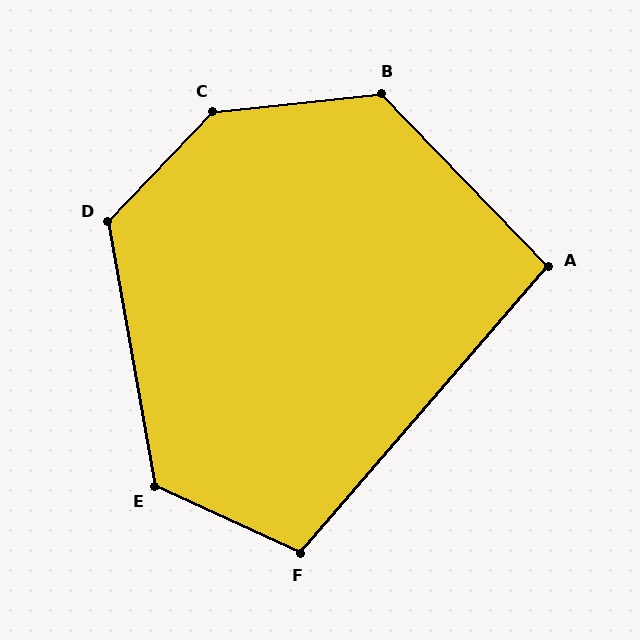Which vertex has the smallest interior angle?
A, at approximately 95 degrees.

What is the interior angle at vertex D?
Approximately 126 degrees (obtuse).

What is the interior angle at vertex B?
Approximately 128 degrees (obtuse).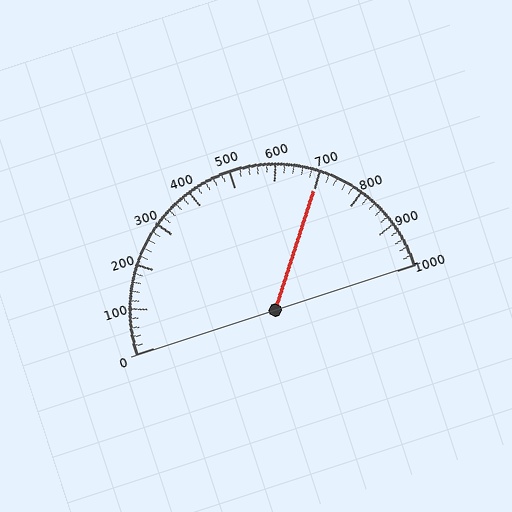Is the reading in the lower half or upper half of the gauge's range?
The reading is in the upper half of the range (0 to 1000).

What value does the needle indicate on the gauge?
The needle indicates approximately 700.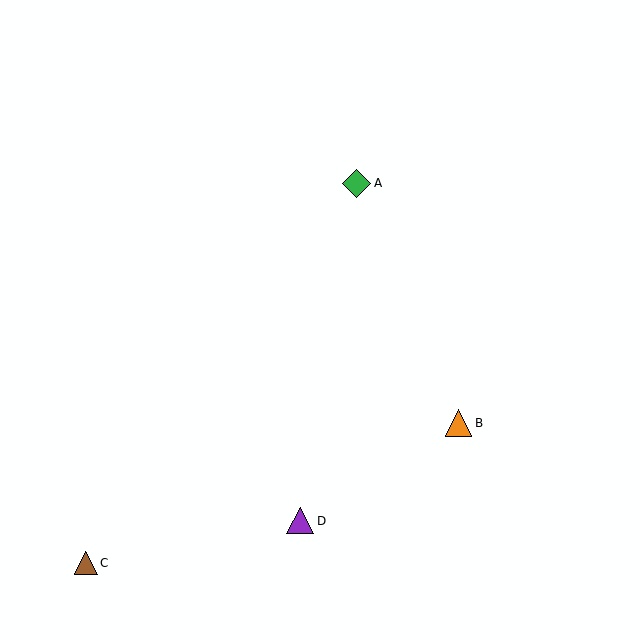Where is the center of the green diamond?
The center of the green diamond is at (357, 183).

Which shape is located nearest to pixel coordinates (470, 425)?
The orange triangle (labeled B) at (458, 423) is nearest to that location.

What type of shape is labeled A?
Shape A is a green diamond.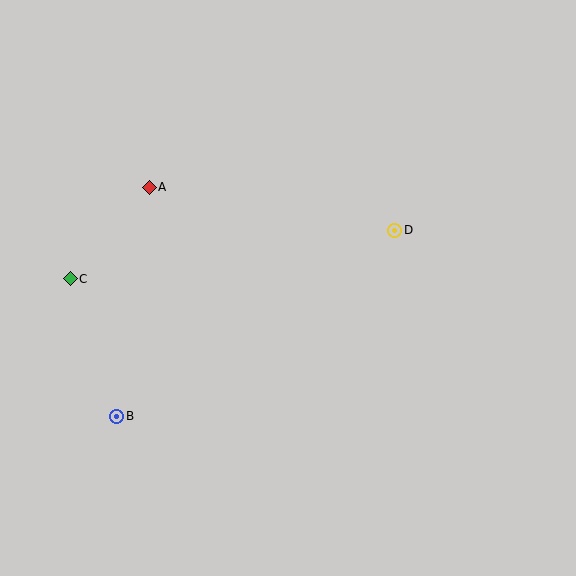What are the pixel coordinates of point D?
Point D is at (395, 230).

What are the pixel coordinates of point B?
Point B is at (117, 416).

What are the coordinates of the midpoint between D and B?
The midpoint between D and B is at (256, 323).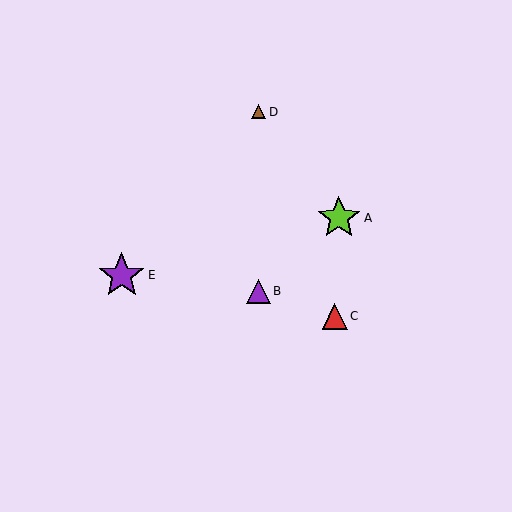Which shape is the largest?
The purple star (labeled E) is the largest.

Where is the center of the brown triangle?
The center of the brown triangle is at (259, 112).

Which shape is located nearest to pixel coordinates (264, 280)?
The purple triangle (labeled B) at (259, 291) is nearest to that location.